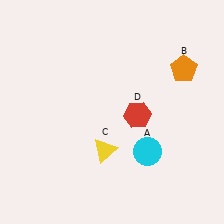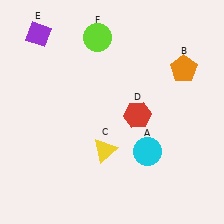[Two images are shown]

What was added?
A purple diamond (E), a lime circle (F) were added in Image 2.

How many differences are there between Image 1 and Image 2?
There are 2 differences between the two images.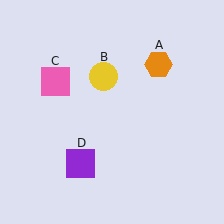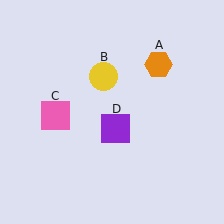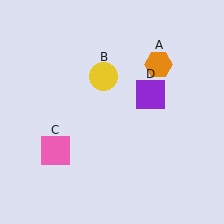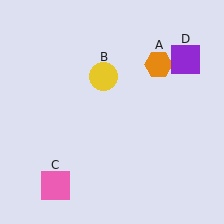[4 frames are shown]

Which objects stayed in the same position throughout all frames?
Orange hexagon (object A) and yellow circle (object B) remained stationary.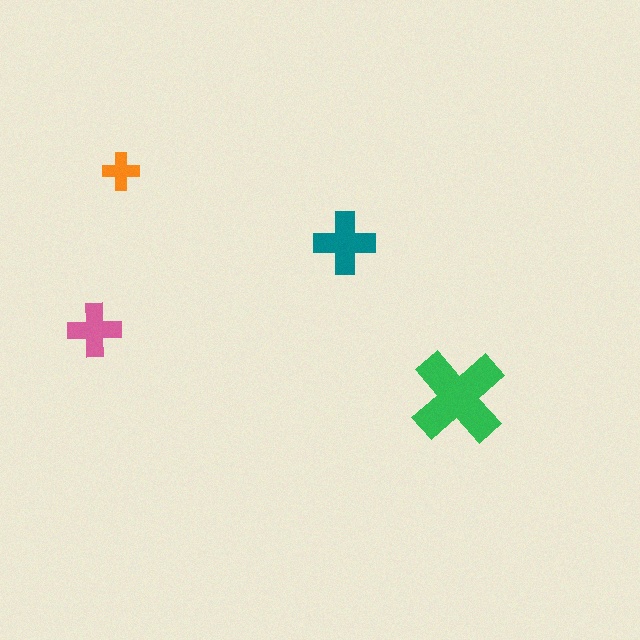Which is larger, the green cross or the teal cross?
The green one.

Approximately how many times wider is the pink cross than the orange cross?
About 1.5 times wider.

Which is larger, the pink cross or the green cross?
The green one.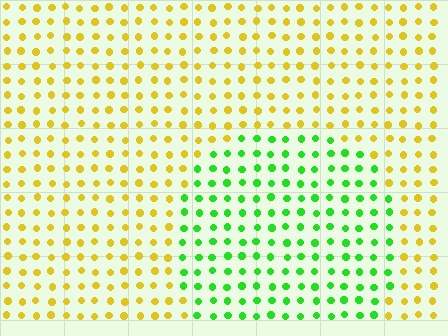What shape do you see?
I see a circle.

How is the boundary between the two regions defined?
The boundary is defined purely by a slight shift in hue (about 67 degrees). Spacing, size, and orientation are identical on both sides.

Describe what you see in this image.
The image is filled with small yellow elements in a uniform arrangement. A circle-shaped region is visible where the elements are tinted to a slightly different hue, forming a subtle color boundary.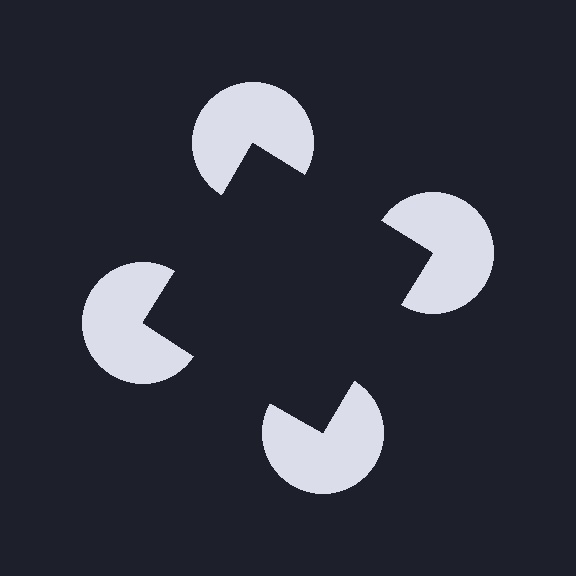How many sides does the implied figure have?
4 sides.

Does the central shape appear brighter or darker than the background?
It typically appears slightly darker than the background, even though no actual brightness change is drawn.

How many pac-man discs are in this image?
There are 4 — one at each vertex of the illusory square.